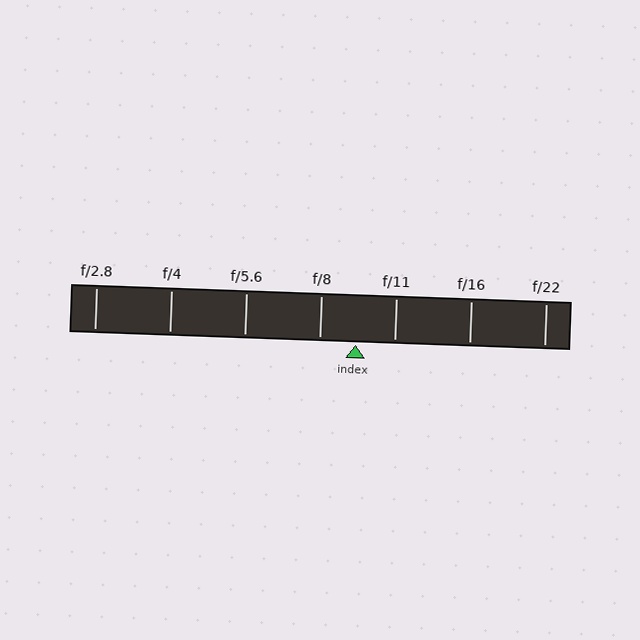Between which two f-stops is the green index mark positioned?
The index mark is between f/8 and f/11.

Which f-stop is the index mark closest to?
The index mark is closest to f/8.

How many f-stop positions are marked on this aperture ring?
There are 7 f-stop positions marked.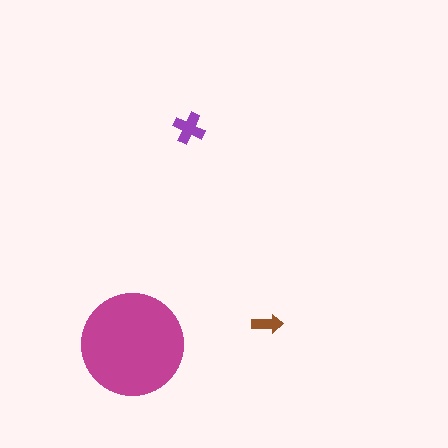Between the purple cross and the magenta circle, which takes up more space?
The magenta circle.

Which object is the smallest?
The brown arrow.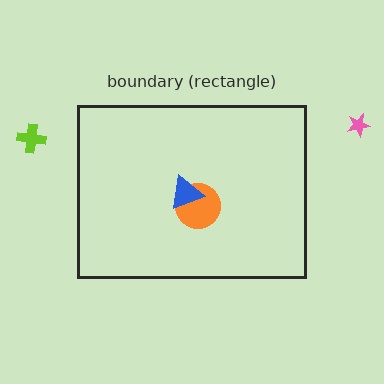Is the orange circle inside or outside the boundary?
Inside.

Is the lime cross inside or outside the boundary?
Outside.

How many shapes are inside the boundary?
2 inside, 2 outside.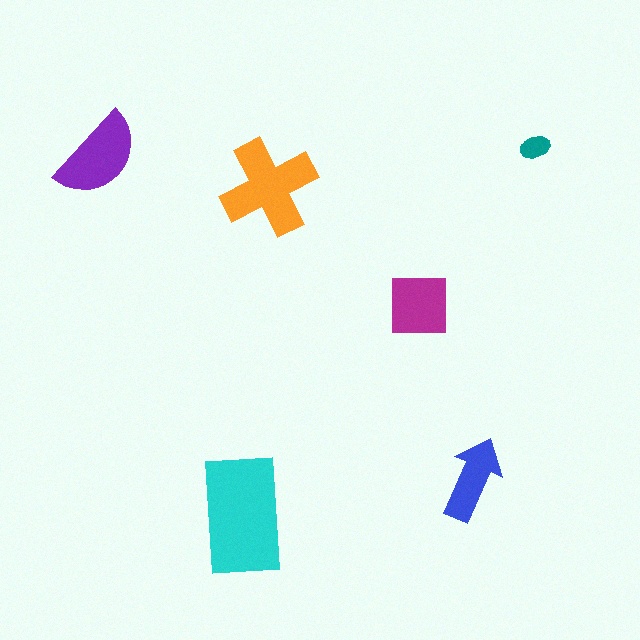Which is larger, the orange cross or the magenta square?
The orange cross.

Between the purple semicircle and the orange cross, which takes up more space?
The orange cross.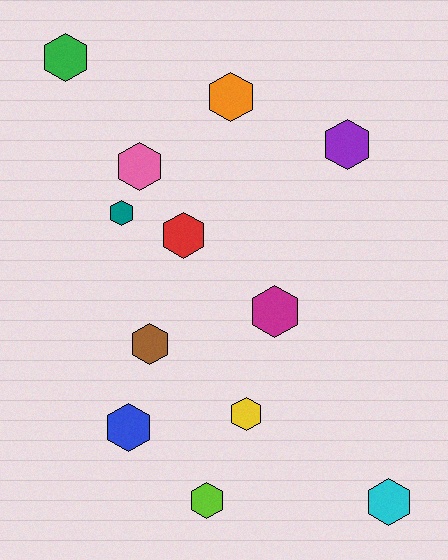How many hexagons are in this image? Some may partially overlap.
There are 12 hexagons.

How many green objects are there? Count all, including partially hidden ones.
There is 1 green object.